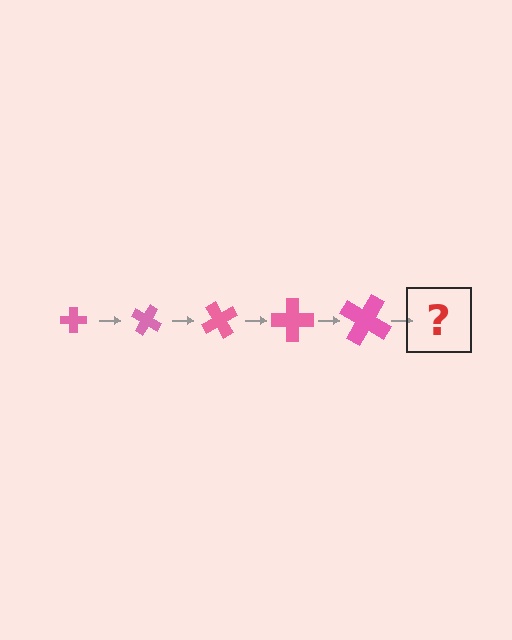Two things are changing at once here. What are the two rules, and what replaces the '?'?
The two rules are that the cross grows larger each step and it rotates 30 degrees each step. The '?' should be a cross, larger than the previous one and rotated 150 degrees from the start.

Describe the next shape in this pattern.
It should be a cross, larger than the previous one and rotated 150 degrees from the start.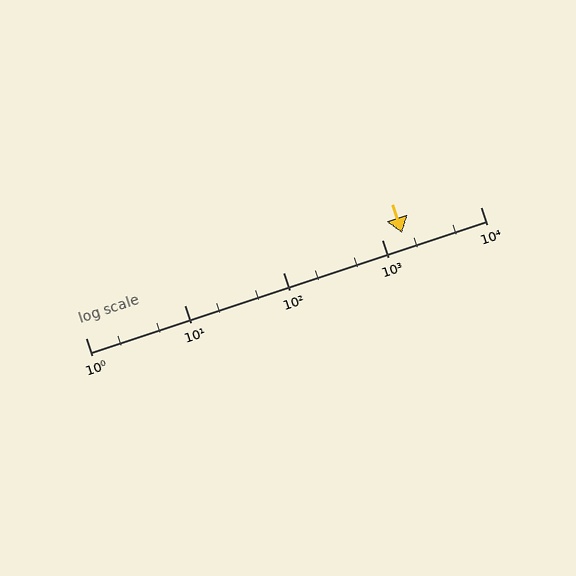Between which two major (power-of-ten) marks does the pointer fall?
The pointer is between 1000 and 10000.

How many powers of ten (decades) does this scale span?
The scale spans 4 decades, from 1 to 10000.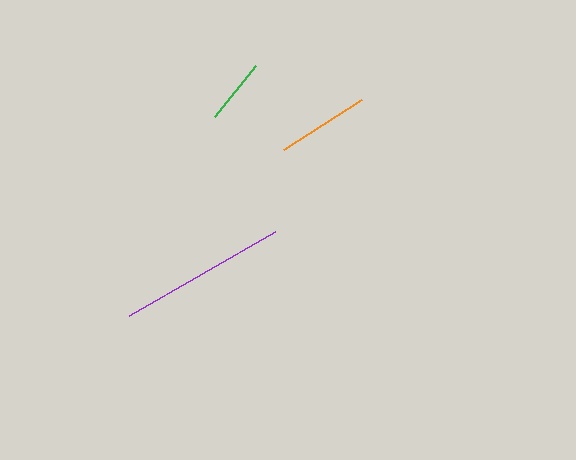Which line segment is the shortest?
The green line is the shortest at approximately 66 pixels.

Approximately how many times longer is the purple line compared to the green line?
The purple line is approximately 2.6 times the length of the green line.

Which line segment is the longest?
The purple line is the longest at approximately 169 pixels.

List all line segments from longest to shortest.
From longest to shortest: purple, orange, green.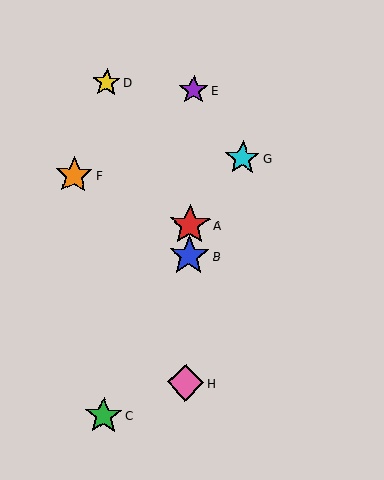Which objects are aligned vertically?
Objects A, B, E, H are aligned vertically.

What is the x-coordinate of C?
Object C is at x≈104.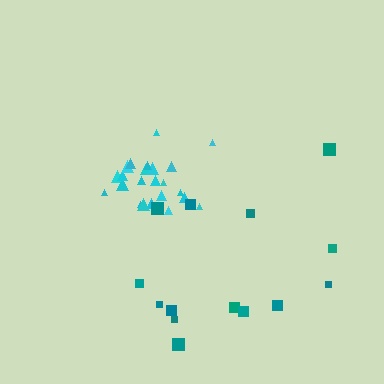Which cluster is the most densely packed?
Cyan.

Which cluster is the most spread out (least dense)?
Teal.